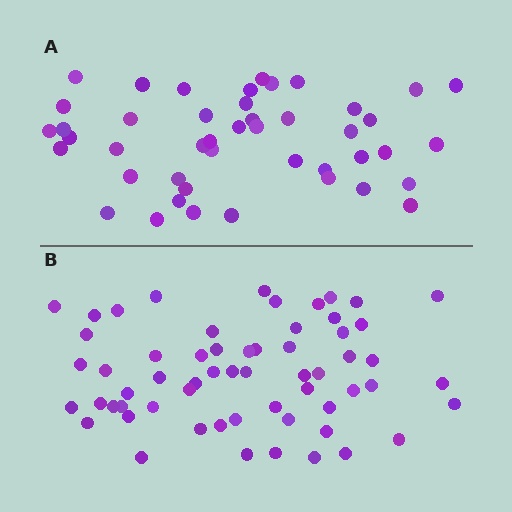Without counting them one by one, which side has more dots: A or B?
Region B (the bottom region) has more dots.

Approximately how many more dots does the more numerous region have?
Region B has approximately 15 more dots than region A.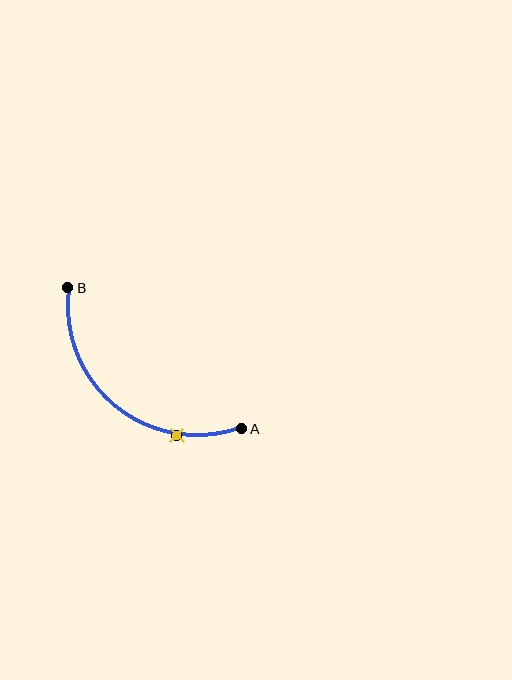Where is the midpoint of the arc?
The arc midpoint is the point on the curve farthest from the straight line joining A and B. It sits below and to the left of that line.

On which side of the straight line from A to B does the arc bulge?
The arc bulges below and to the left of the straight line connecting A and B.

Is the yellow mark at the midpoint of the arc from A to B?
No. The yellow mark lies on the arc but is closer to endpoint A. The arc midpoint would be at the point on the curve equidistant along the arc from both A and B.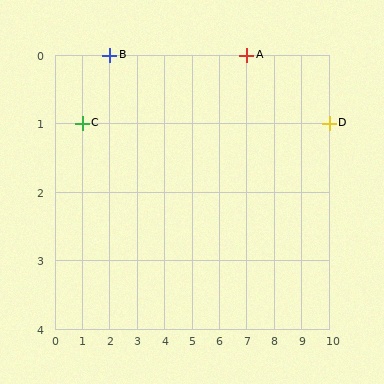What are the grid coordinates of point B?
Point B is at grid coordinates (2, 0).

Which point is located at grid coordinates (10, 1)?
Point D is at (10, 1).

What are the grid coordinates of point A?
Point A is at grid coordinates (7, 0).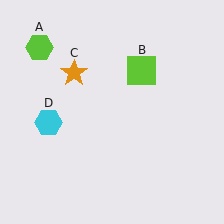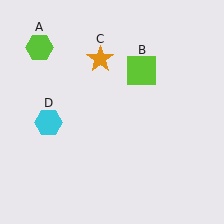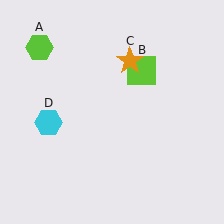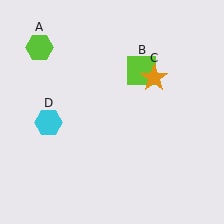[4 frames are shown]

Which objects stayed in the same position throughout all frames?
Lime hexagon (object A) and lime square (object B) and cyan hexagon (object D) remained stationary.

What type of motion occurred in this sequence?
The orange star (object C) rotated clockwise around the center of the scene.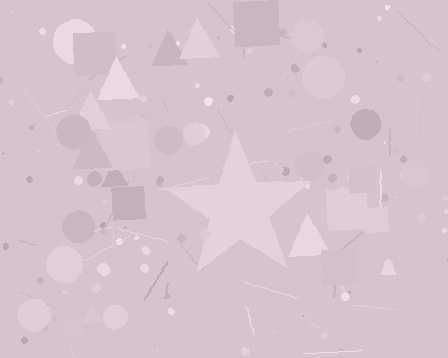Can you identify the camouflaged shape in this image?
The camouflaged shape is a star.